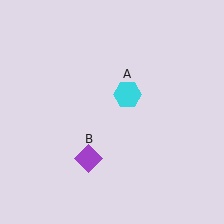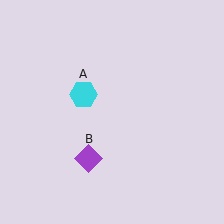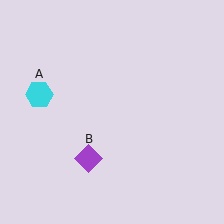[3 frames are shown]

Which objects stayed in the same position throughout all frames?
Purple diamond (object B) remained stationary.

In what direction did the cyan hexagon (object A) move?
The cyan hexagon (object A) moved left.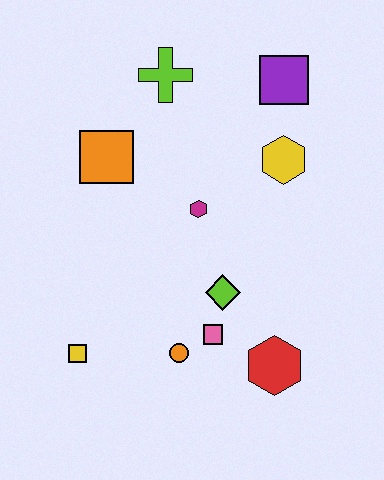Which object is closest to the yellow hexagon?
The purple square is closest to the yellow hexagon.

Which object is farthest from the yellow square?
The purple square is farthest from the yellow square.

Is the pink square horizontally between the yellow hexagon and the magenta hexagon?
Yes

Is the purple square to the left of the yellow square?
No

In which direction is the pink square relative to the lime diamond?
The pink square is below the lime diamond.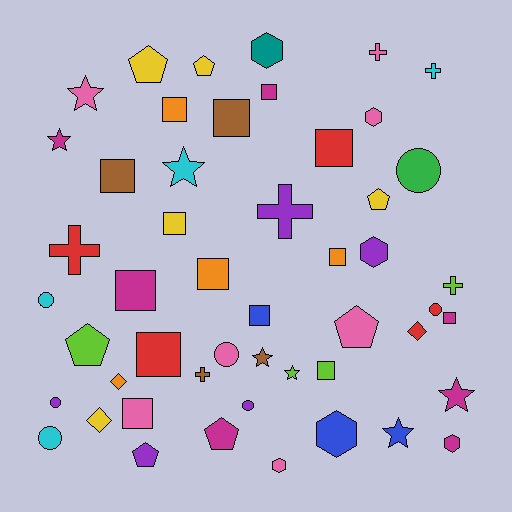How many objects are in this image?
There are 50 objects.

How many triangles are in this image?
There are no triangles.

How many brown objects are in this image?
There are 4 brown objects.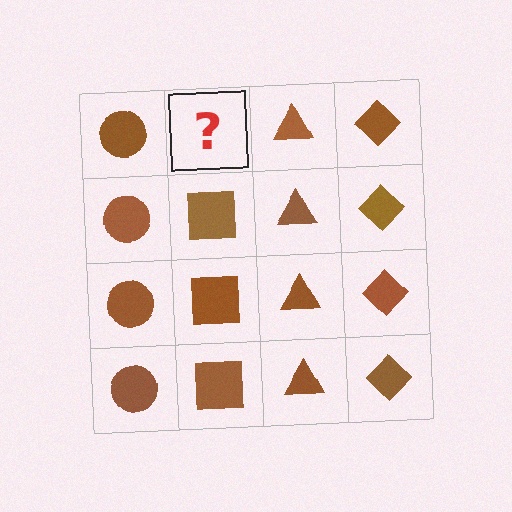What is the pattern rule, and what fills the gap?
The rule is that each column has a consistent shape. The gap should be filled with a brown square.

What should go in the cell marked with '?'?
The missing cell should contain a brown square.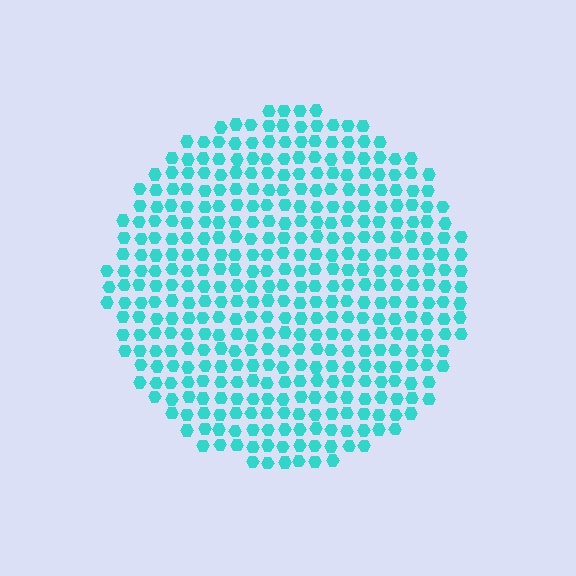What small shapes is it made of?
It is made of small hexagons.